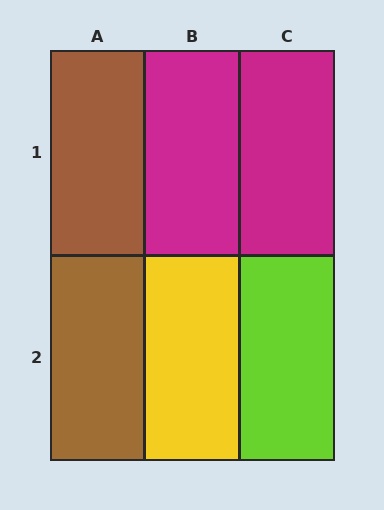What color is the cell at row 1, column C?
Magenta.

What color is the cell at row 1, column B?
Magenta.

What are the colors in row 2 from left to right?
Brown, yellow, lime.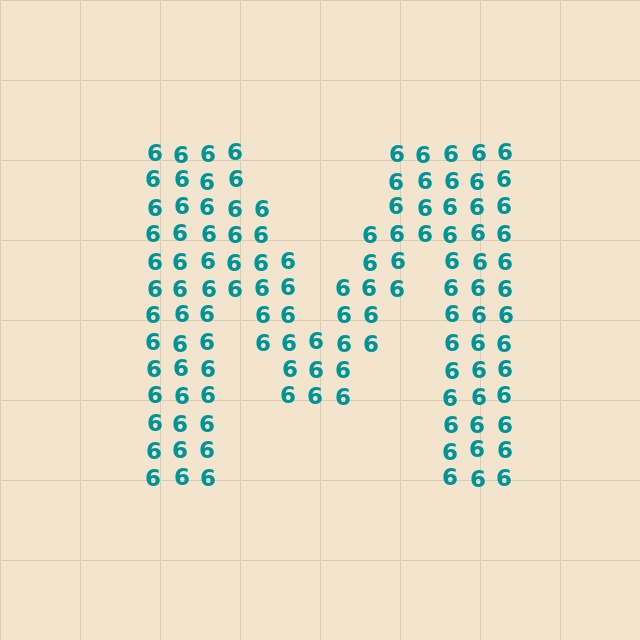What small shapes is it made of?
It is made of small digit 6's.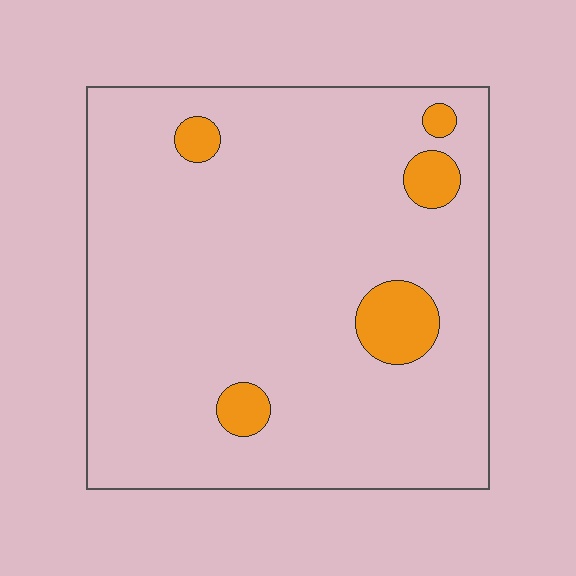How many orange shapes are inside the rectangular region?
5.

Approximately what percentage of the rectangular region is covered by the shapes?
Approximately 10%.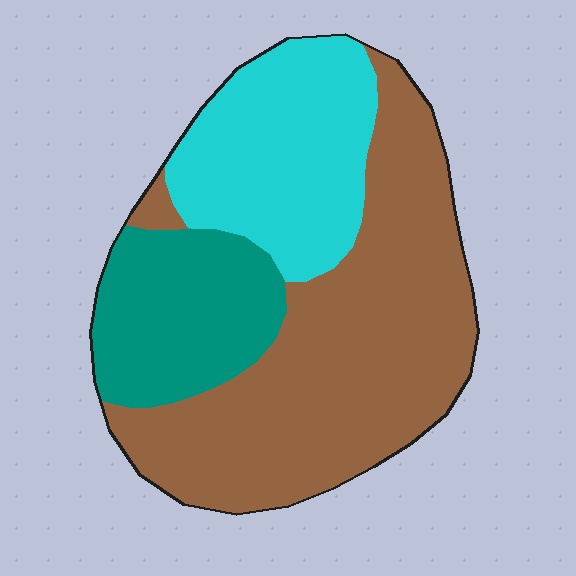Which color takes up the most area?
Brown, at roughly 55%.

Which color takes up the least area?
Teal, at roughly 20%.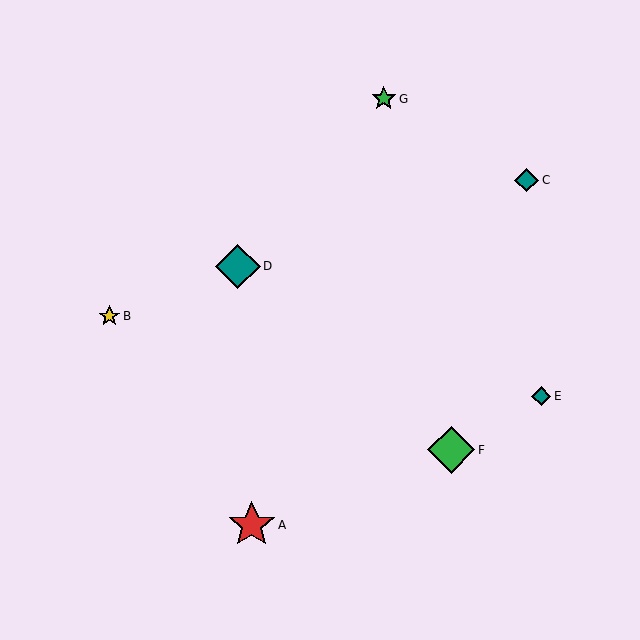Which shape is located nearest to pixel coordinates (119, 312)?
The yellow star (labeled B) at (109, 316) is nearest to that location.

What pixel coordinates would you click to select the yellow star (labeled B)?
Click at (109, 316) to select the yellow star B.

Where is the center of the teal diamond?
The center of the teal diamond is at (238, 267).